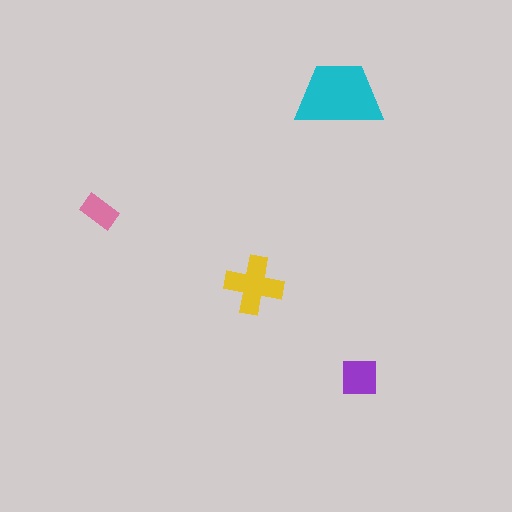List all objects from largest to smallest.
The cyan trapezoid, the yellow cross, the purple square, the pink rectangle.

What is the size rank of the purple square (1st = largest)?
3rd.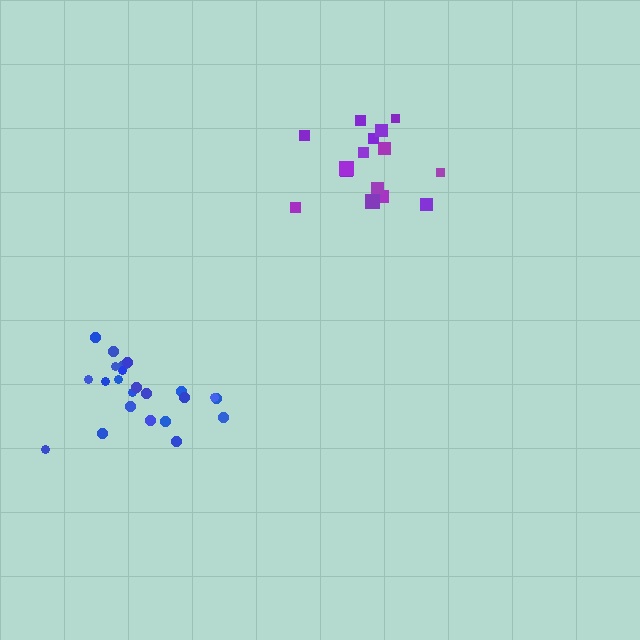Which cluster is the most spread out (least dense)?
Purple.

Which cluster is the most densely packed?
Blue.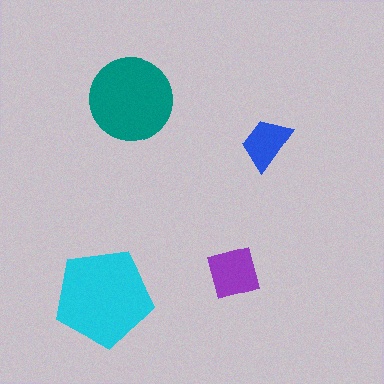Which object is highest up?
The teal circle is topmost.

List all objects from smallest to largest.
The blue trapezoid, the purple square, the teal circle, the cyan pentagon.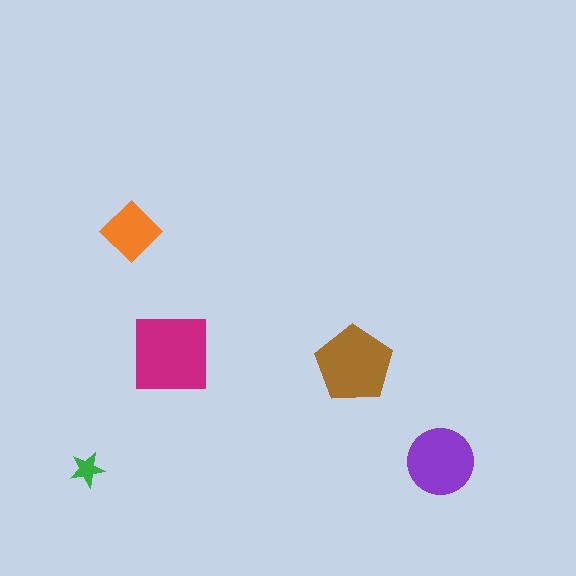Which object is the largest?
The magenta square.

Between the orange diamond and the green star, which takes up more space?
The orange diamond.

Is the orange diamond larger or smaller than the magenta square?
Smaller.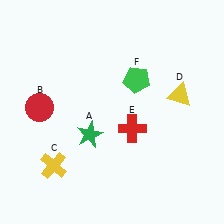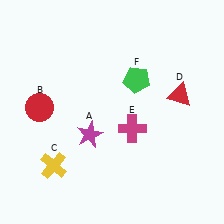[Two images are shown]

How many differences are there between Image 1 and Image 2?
There are 3 differences between the two images.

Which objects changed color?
A changed from green to magenta. D changed from yellow to red. E changed from red to magenta.